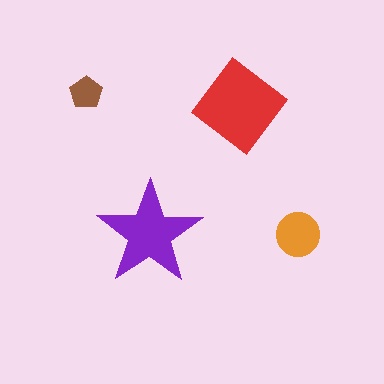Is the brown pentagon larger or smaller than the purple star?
Smaller.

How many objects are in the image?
There are 4 objects in the image.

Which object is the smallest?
The brown pentagon.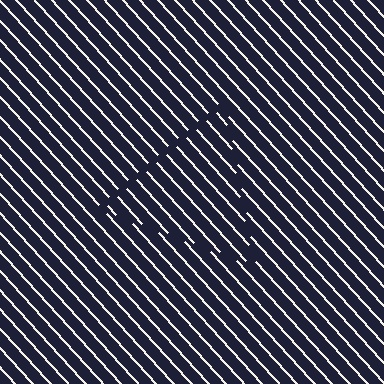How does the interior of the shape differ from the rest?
The interior of the shape contains the same grating, shifted by half a period — the contour is defined by the phase discontinuity where line-ends from the inner and outer gratings abut.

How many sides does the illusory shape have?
3 sides — the line-ends trace a triangle.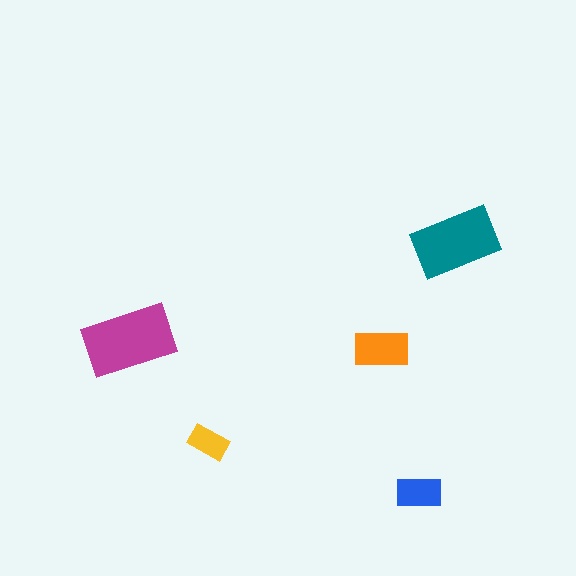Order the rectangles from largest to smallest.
the magenta one, the teal one, the orange one, the blue one, the yellow one.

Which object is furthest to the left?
The magenta rectangle is leftmost.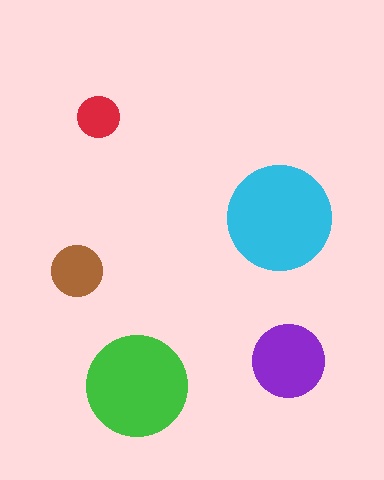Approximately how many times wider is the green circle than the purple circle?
About 1.5 times wider.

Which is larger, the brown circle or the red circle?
The brown one.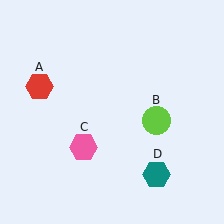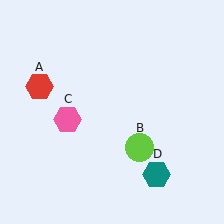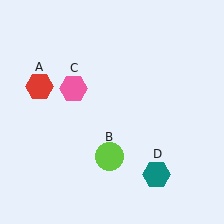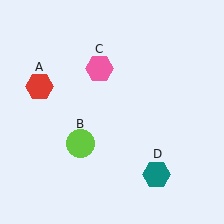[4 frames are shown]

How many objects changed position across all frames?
2 objects changed position: lime circle (object B), pink hexagon (object C).